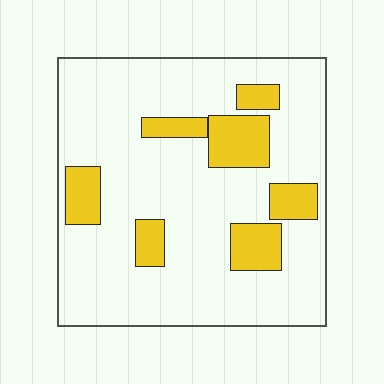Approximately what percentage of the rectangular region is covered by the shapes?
Approximately 20%.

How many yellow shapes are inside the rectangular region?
7.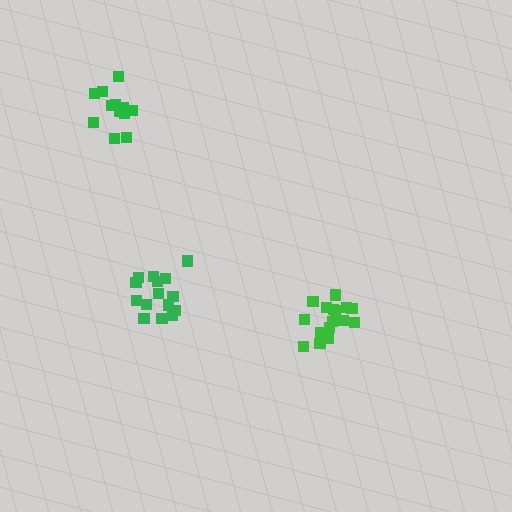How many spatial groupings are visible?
There are 3 spatial groupings.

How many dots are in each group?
Group 1: 17 dots, Group 2: 15 dots, Group 3: 14 dots (46 total).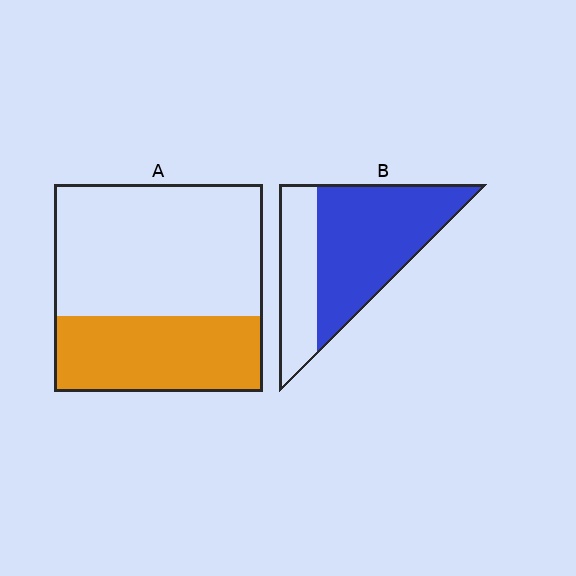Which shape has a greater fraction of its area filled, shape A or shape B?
Shape B.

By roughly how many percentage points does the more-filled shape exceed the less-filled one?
By roughly 30 percentage points (B over A).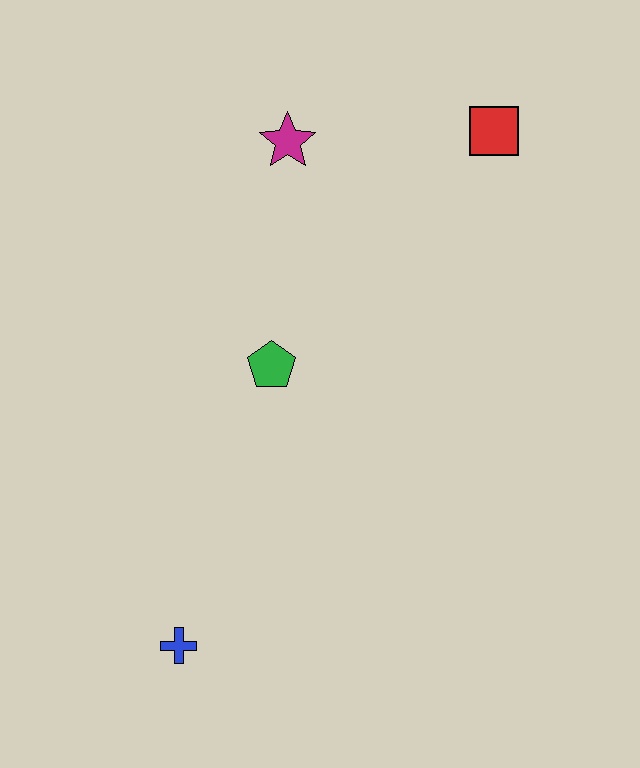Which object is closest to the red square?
The magenta star is closest to the red square.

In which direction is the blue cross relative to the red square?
The blue cross is below the red square.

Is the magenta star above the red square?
No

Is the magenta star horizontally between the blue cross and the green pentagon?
No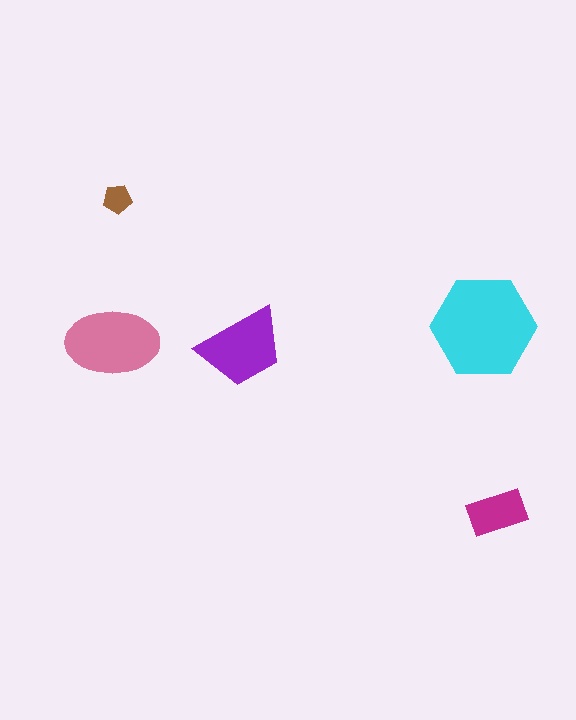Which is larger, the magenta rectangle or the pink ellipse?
The pink ellipse.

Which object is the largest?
The cyan hexagon.